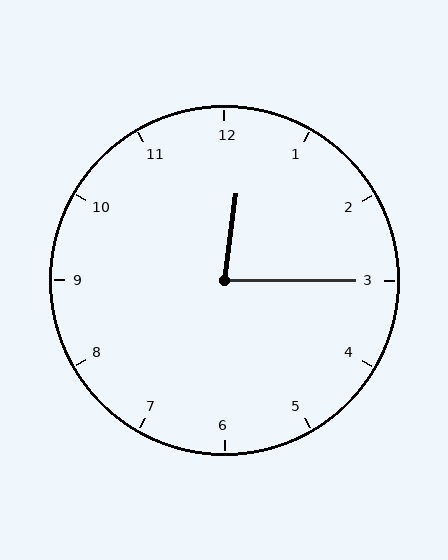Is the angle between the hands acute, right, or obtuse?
It is acute.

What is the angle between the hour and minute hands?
Approximately 82 degrees.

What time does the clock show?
12:15.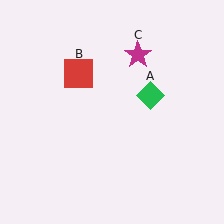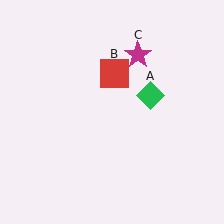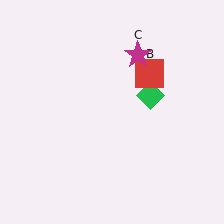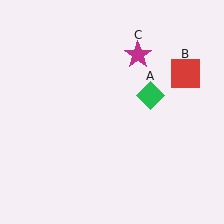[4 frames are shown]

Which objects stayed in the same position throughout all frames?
Green diamond (object A) and magenta star (object C) remained stationary.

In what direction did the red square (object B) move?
The red square (object B) moved right.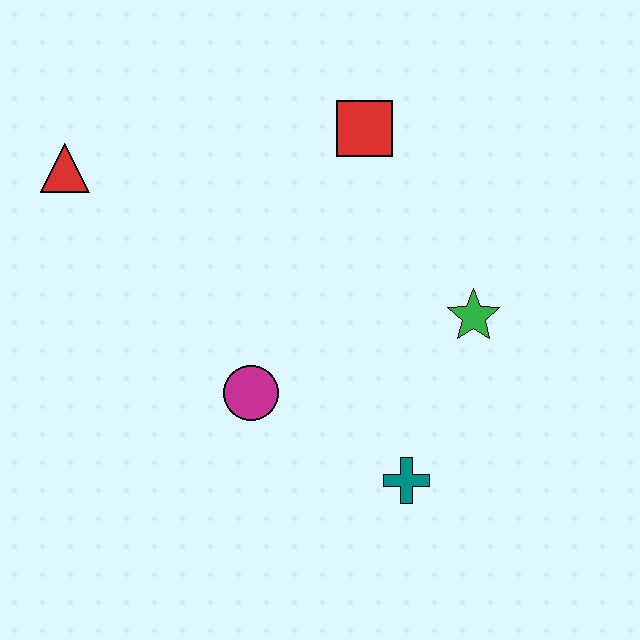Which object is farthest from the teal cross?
The red triangle is farthest from the teal cross.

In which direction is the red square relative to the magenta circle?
The red square is above the magenta circle.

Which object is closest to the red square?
The green star is closest to the red square.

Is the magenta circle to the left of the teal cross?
Yes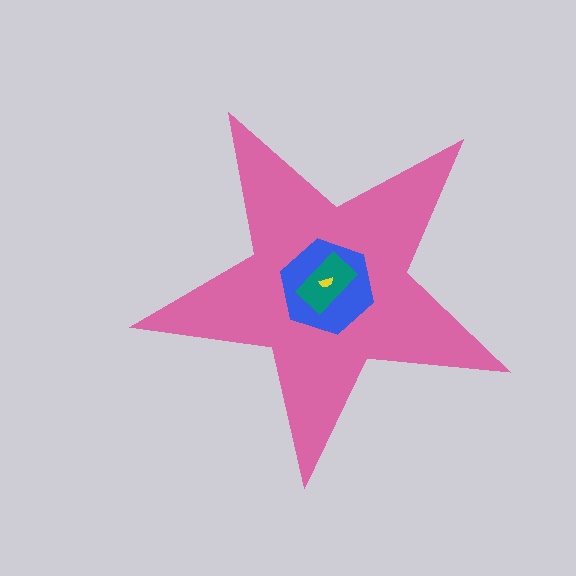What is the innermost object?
The yellow semicircle.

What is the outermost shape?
The pink star.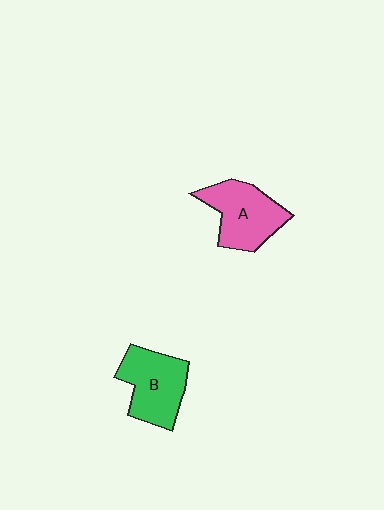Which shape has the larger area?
Shape B (green).